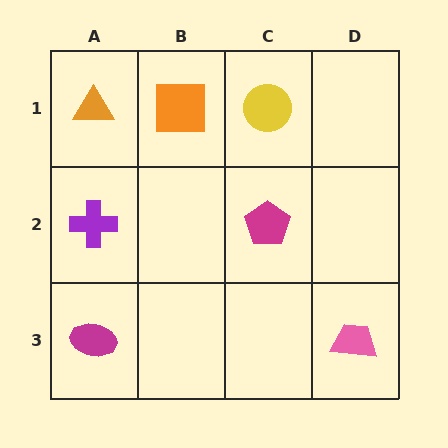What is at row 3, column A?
A magenta ellipse.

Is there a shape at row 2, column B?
No, that cell is empty.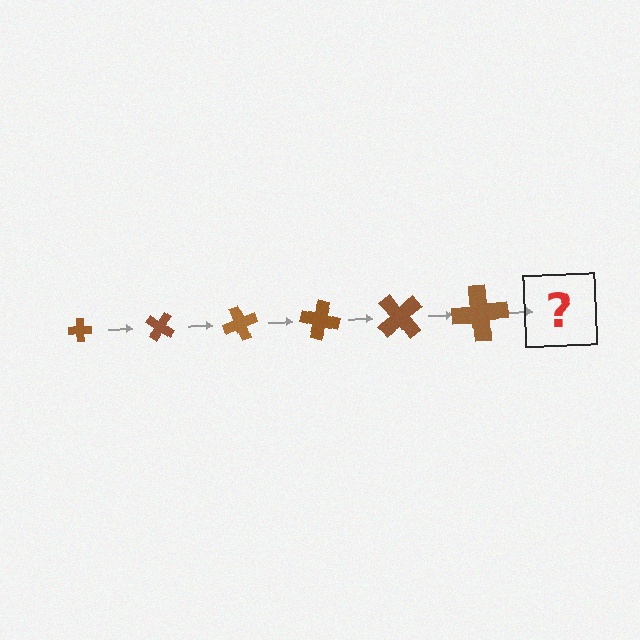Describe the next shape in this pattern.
It should be a cross, larger than the previous one and rotated 210 degrees from the start.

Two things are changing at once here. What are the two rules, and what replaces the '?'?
The two rules are that the cross grows larger each step and it rotates 35 degrees each step. The '?' should be a cross, larger than the previous one and rotated 210 degrees from the start.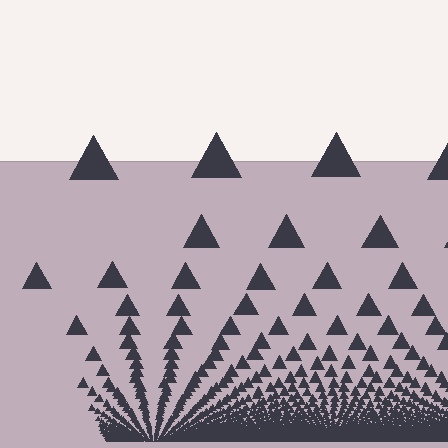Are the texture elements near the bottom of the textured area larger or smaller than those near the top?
Smaller. The gradient is inverted — elements near the bottom are smaller and denser.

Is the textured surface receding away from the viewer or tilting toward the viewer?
The surface appears to tilt toward the viewer. Texture elements get larger and sparser toward the top.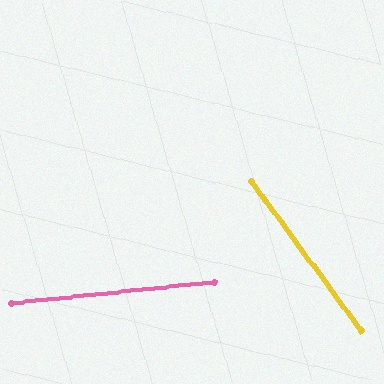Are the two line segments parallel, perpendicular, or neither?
Neither parallel nor perpendicular — they differ by about 60°.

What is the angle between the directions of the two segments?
Approximately 60 degrees.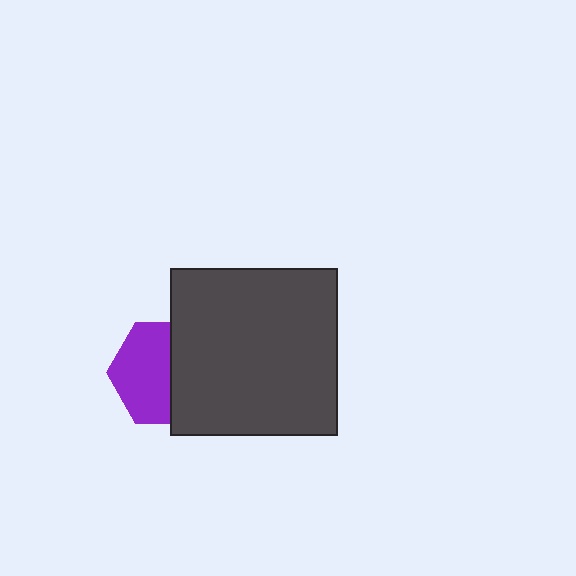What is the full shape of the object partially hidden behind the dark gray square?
The partially hidden object is a purple hexagon.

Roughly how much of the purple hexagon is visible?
About half of it is visible (roughly 56%).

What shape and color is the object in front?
The object in front is a dark gray square.